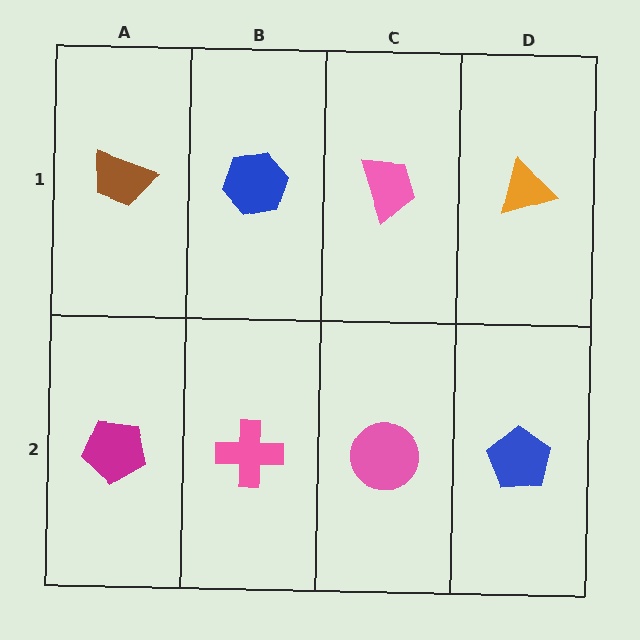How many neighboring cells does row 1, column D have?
2.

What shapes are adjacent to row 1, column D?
A blue pentagon (row 2, column D), a pink trapezoid (row 1, column C).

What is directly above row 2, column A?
A brown trapezoid.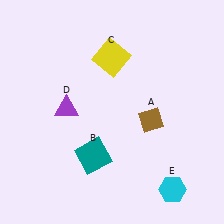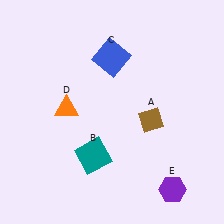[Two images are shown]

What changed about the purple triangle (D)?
In Image 1, D is purple. In Image 2, it changed to orange.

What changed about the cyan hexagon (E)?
In Image 1, E is cyan. In Image 2, it changed to purple.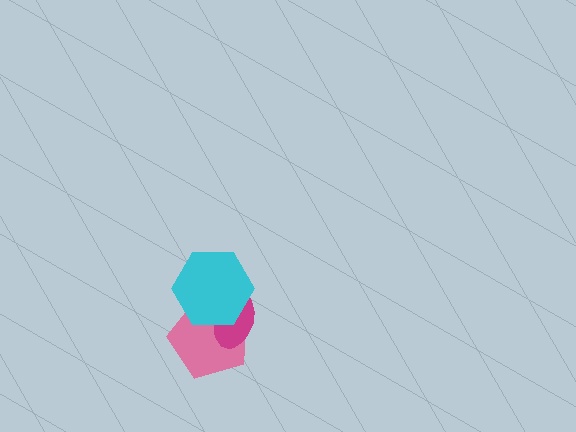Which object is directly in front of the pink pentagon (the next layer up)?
The magenta ellipse is directly in front of the pink pentagon.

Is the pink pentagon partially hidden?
Yes, it is partially covered by another shape.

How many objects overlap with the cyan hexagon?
2 objects overlap with the cyan hexagon.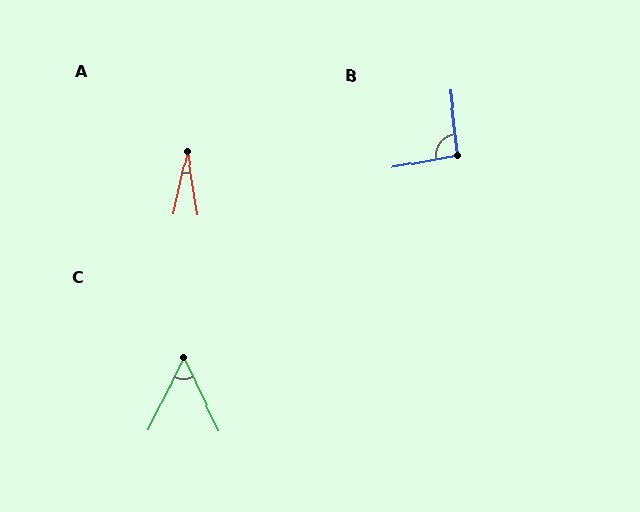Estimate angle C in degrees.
Approximately 51 degrees.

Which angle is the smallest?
A, at approximately 21 degrees.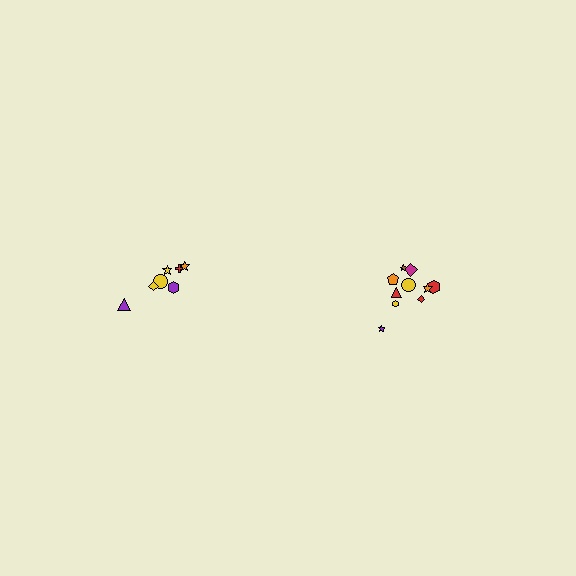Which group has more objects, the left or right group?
The right group.